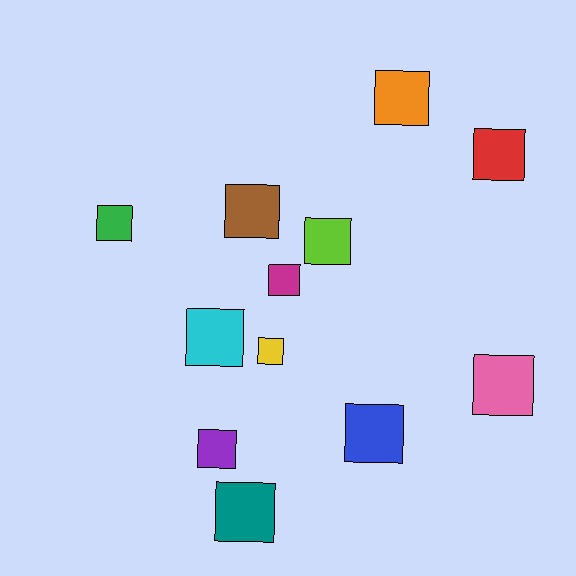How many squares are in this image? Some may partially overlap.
There are 12 squares.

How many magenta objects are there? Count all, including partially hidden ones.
There is 1 magenta object.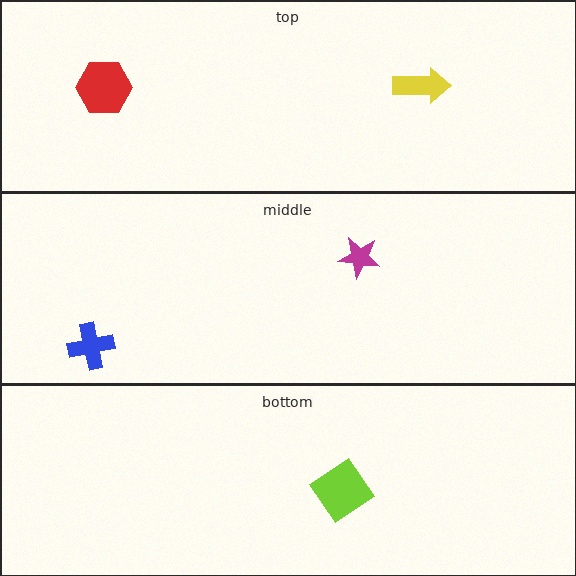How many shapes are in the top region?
2.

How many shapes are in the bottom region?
1.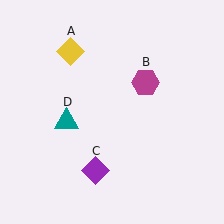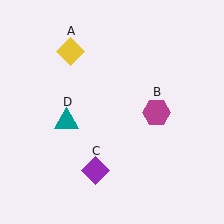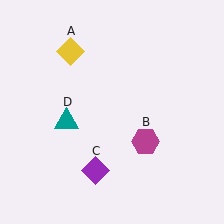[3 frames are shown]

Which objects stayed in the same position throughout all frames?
Yellow diamond (object A) and purple diamond (object C) and teal triangle (object D) remained stationary.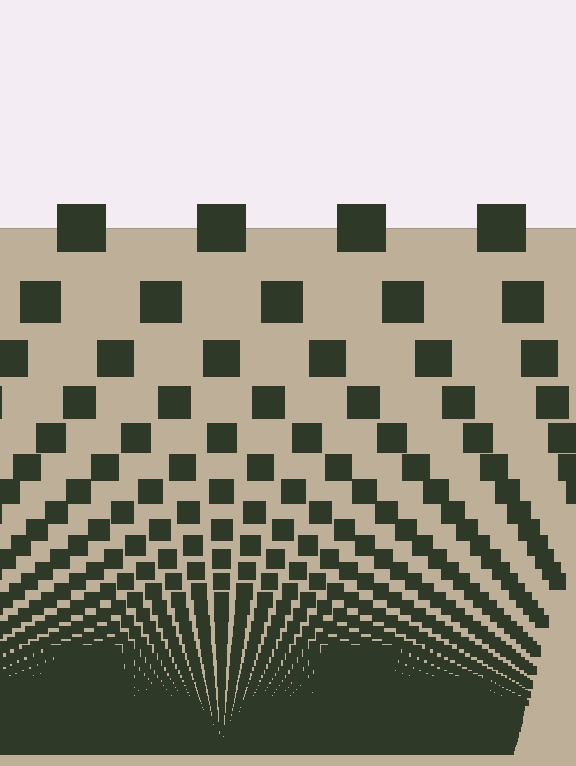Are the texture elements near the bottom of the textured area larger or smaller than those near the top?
Smaller. The gradient is inverted — elements near the bottom are smaller and denser.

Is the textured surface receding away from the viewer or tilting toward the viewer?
The surface appears to tilt toward the viewer. Texture elements get larger and sparser toward the top.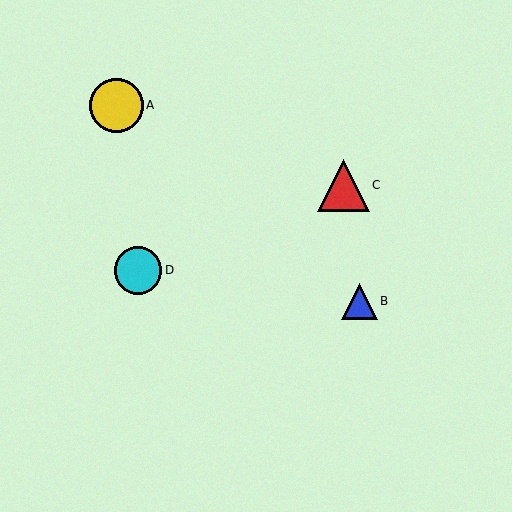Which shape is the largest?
The yellow circle (labeled A) is the largest.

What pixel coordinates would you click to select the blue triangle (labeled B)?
Click at (360, 301) to select the blue triangle B.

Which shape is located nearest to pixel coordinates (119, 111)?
The yellow circle (labeled A) at (116, 105) is nearest to that location.